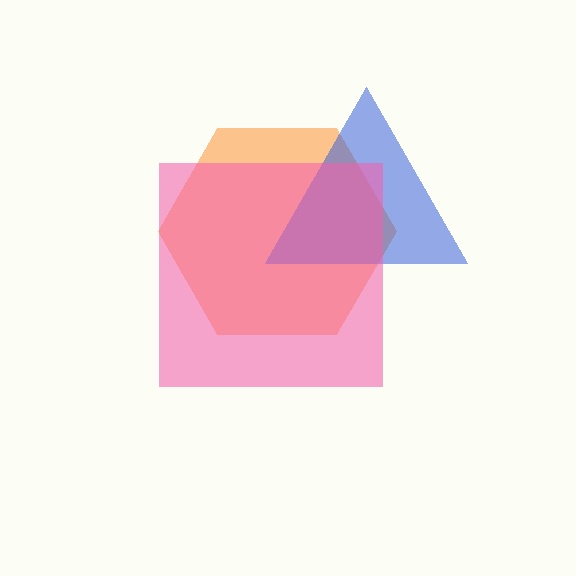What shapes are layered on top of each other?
The layered shapes are: an orange hexagon, a blue triangle, a pink square.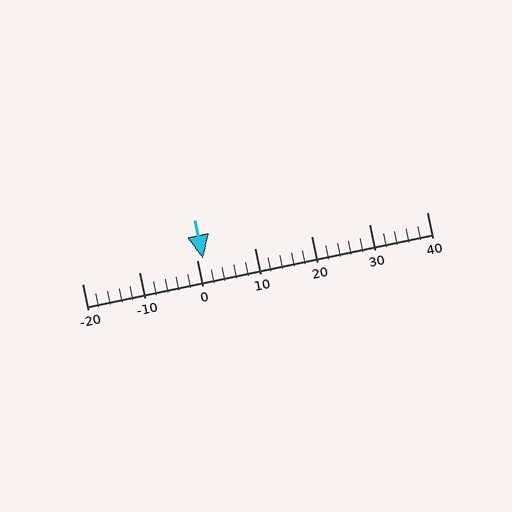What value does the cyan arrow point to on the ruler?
The cyan arrow points to approximately 1.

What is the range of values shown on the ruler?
The ruler shows values from -20 to 40.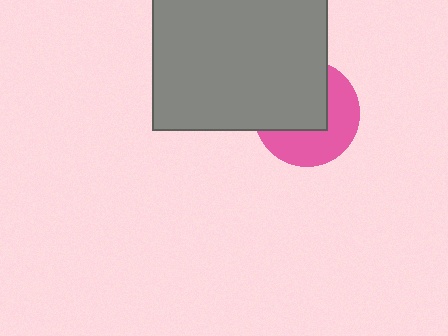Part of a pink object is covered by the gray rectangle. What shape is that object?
It is a circle.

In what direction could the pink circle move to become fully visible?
The pink circle could move toward the lower-right. That would shift it out from behind the gray rectangle entirely.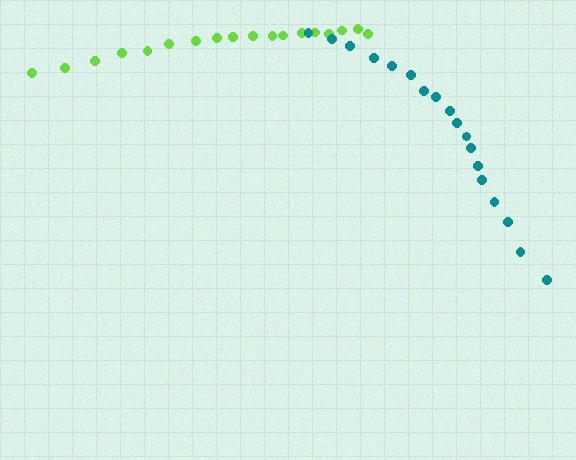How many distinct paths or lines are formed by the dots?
There are 2 distinct paths.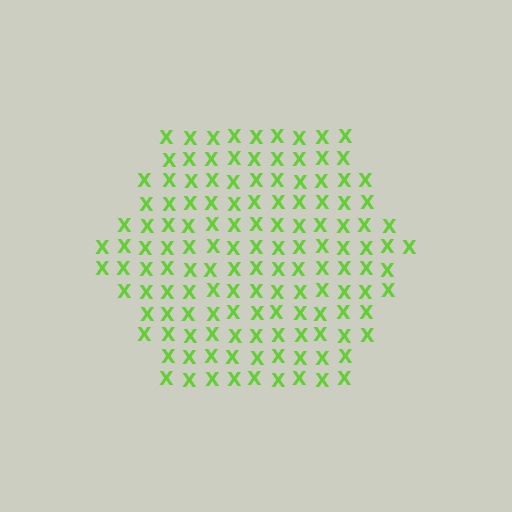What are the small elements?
The small elements are letter X's.